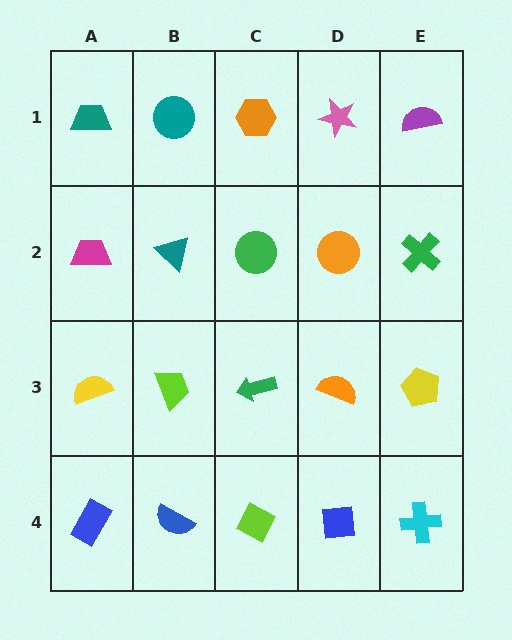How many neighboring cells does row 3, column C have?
4.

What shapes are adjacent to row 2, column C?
An orange hexagon (row 1, column C), a green arrow (row 3, column C), a teal triangle (row 2, column B), an orange circle (row 2, column D).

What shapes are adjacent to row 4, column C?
A green arrow (row 3, column C), a blue semicircle (row 4, column B), a blue square (row 4, column D).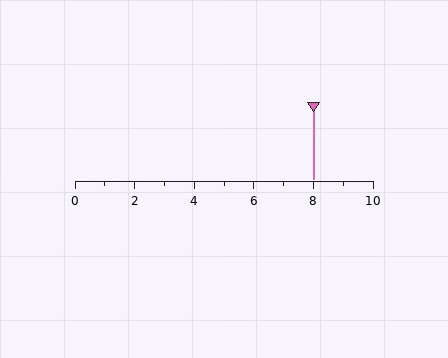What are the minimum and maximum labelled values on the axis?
The axis runs from 0 to 10.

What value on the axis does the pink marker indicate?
The marker indicates approximately 8.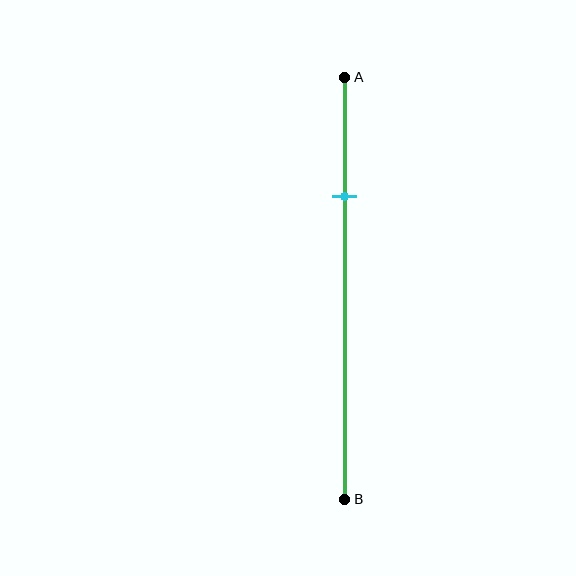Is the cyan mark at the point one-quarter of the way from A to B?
No, the mark is at about 30% from A, not at the 25% one-quarter point.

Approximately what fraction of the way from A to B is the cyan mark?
The cyan mark is approximately 30% of the way from A to B.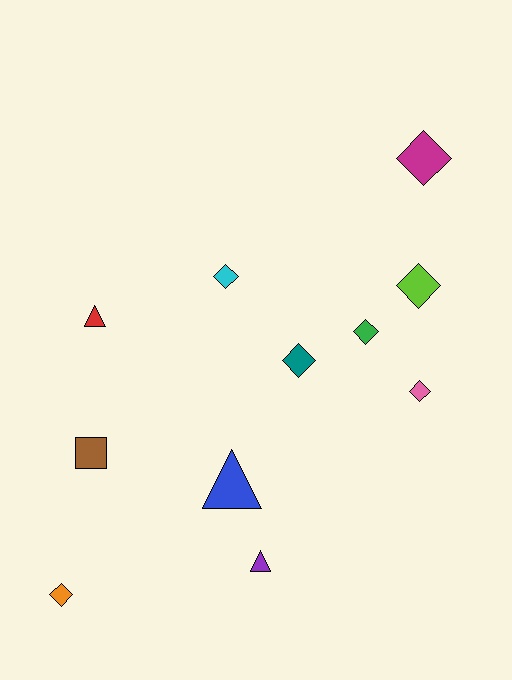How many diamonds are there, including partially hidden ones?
There are 7 diamonds.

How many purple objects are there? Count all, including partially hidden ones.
There is 1 purple object.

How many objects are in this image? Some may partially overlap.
There are 11 objects.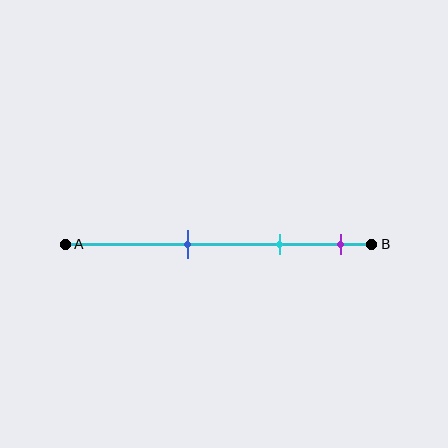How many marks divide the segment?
There are 3 marks dividing the segment.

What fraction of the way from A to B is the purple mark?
The purple mark is approximately 90% (0.9) of the way from A to B.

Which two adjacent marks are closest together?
The cyan and purple marks are the closest adjacent pair.